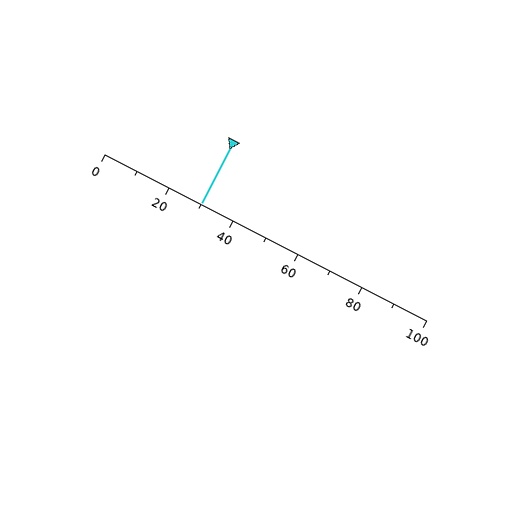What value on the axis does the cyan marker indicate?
The marker indicates approximately 30.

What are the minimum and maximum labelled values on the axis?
The axis runs from 0 to 100.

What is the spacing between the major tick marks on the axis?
The major ticks are spaced 20 apart.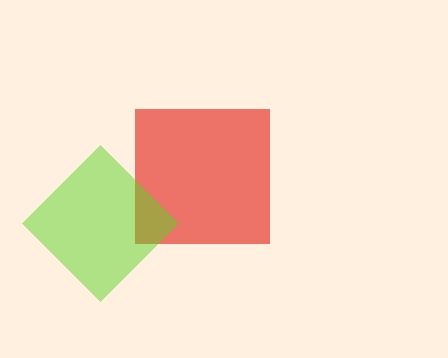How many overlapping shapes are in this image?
There are 2 overlapping shapes in the image.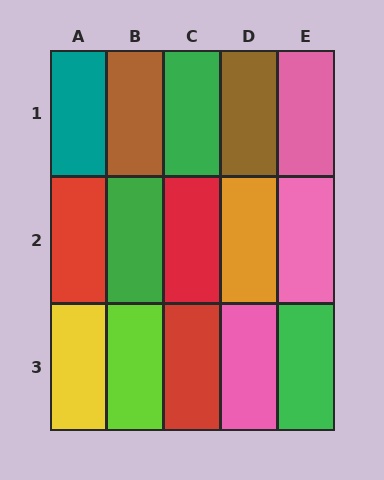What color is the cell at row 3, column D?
Pink.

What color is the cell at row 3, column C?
Red.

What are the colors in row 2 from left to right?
Red, green, red, orange, pink.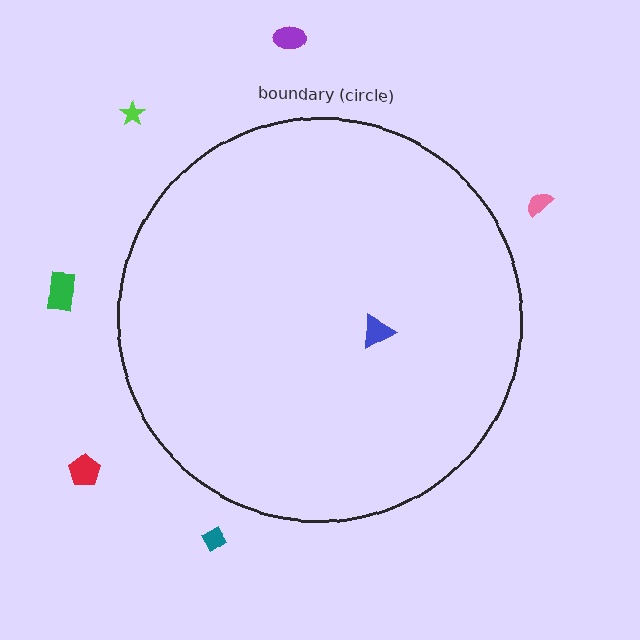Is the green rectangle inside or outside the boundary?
Outside.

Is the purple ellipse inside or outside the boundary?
Outside.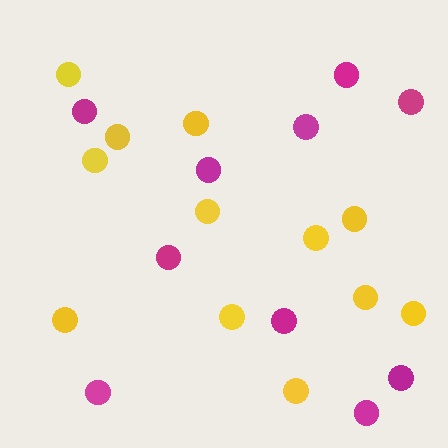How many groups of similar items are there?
There are 2 groups: one group of magenta circles (10) and one group of yellow circles (12).